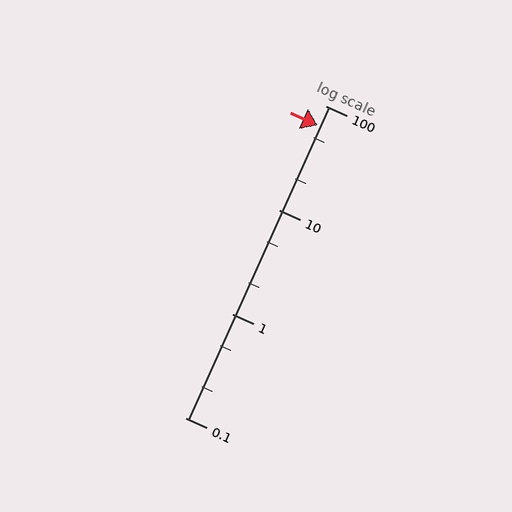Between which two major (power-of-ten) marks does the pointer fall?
The pointer is between 10 and 100.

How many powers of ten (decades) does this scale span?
The scale spans 3 decades, from 0.1 to 100.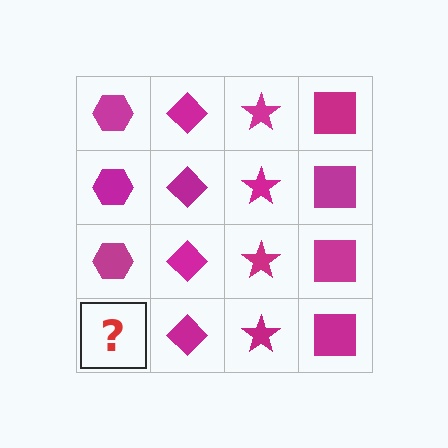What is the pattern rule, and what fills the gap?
The rule is that each column has a consistent shape. The gap should be filled with a magenta hexagon.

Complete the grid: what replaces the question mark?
The question mark should be replaced with a magenta hexagon.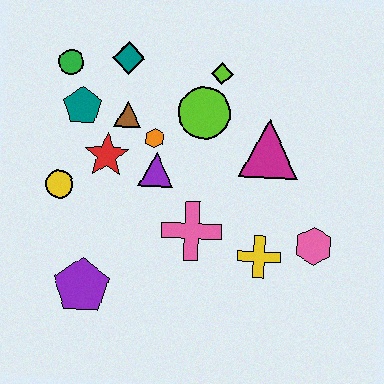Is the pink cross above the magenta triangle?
No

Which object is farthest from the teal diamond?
The pink hexagon is farthest from the teal diamond.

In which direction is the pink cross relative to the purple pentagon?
The pink cross is to the right of the purple pentagon.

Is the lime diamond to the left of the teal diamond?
No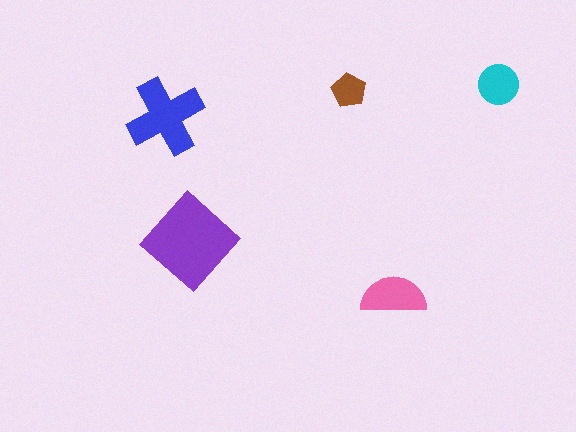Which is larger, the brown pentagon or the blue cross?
The blue cross.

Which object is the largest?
The purple diamond.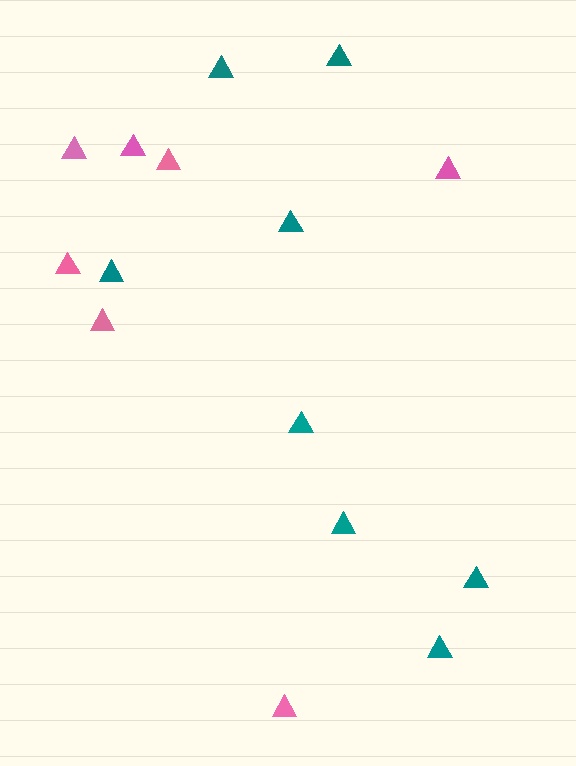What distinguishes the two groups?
There are 2 groups: one group of teal triangles (8) and one group of pink triangles (7).